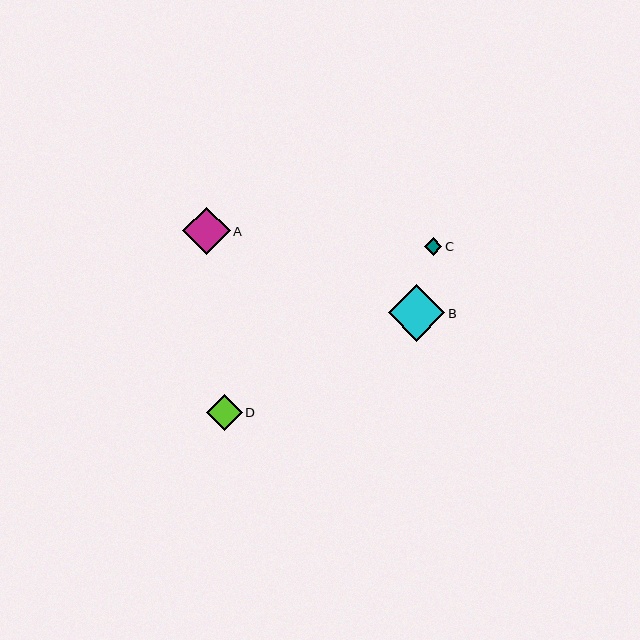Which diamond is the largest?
Diamond B is the largest with a size of approximately 57 pixels.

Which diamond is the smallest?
Diamond C is the smallest with a size of approximately 18 pixels.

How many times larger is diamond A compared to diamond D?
Diamond A is approximately 1.3 times the size of diamond D.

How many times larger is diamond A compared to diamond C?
Diamond A is approximately 2.7 times the size of diamond C.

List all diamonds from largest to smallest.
From largest to smallest: B, A, D, C.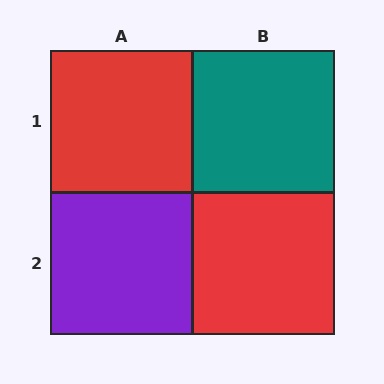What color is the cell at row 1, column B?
Teal.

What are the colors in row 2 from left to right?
Purple, red.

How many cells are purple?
1 cell is purple.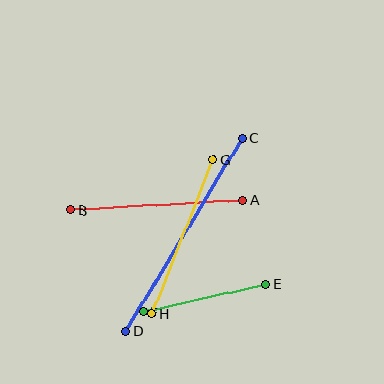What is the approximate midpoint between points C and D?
The midpoint is at approximately (184, 235) pixels.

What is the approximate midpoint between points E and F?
The midpoint is at approximately (205, 298) pixels.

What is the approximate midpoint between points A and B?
The midpoint is at approximately (157, 205) pixels.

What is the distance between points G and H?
The distance is approximately 166 pixels.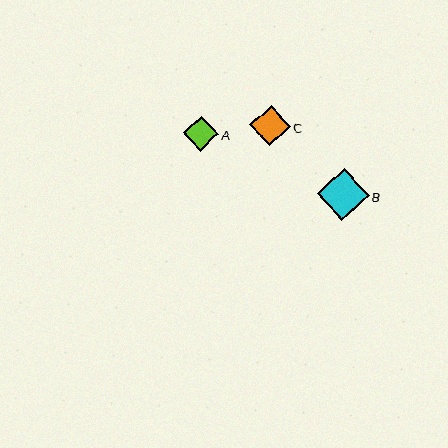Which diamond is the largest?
Diamond B is the largest with a size of approximately 52 pixels.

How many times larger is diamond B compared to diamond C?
Diamond B is approximately 1.3 times the size of diamond C.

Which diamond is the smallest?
Diamond A is the smallest with a size of approximately 35 pixels.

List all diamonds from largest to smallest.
From largest to smallest: B, C, A.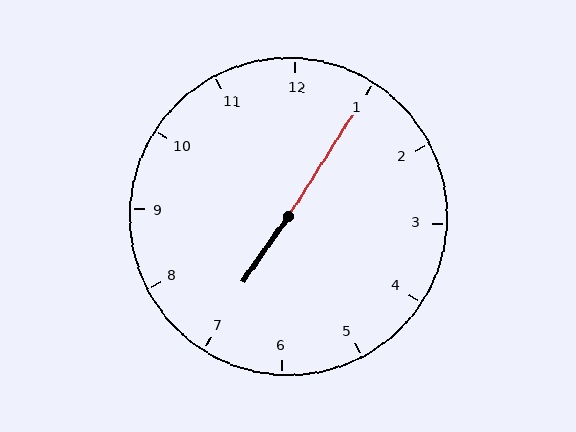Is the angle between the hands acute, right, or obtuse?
It is obtuse.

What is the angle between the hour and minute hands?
Approximately 178 degrees.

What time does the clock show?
7:05.